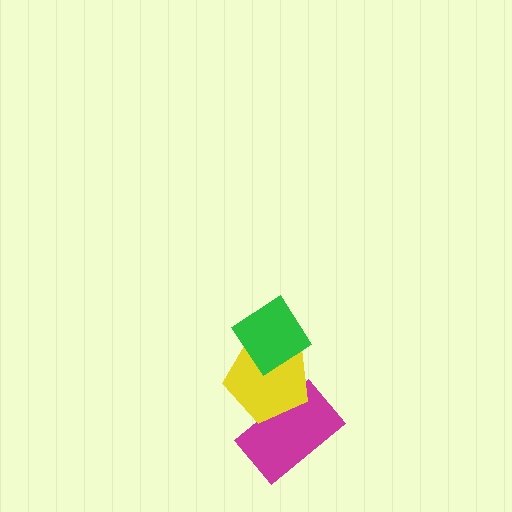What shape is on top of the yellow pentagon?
The green diamond is on top of the yellow pentagon.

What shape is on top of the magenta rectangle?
The yellow pentagon is on top of the magenta rectangle.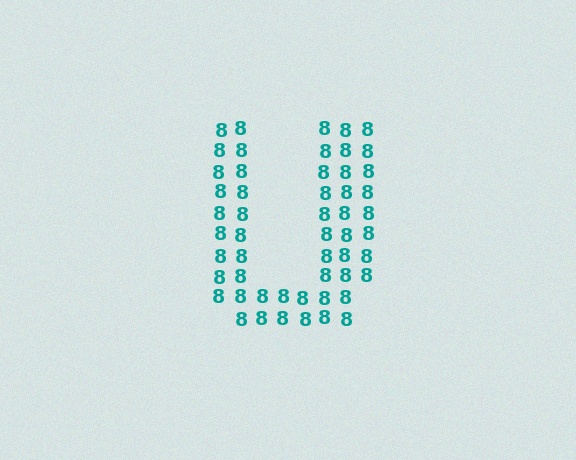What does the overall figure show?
The overall figure shows the letter U.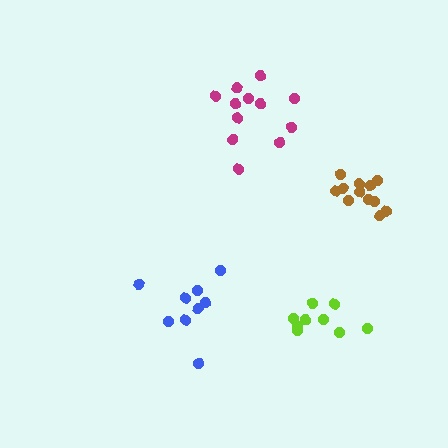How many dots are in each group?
Group 1: 9 dots, Group 2: 12 dots, Group 3: 12 dots, Group 4: 9 dots (42 total).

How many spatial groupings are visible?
There are 4 spatial groupings.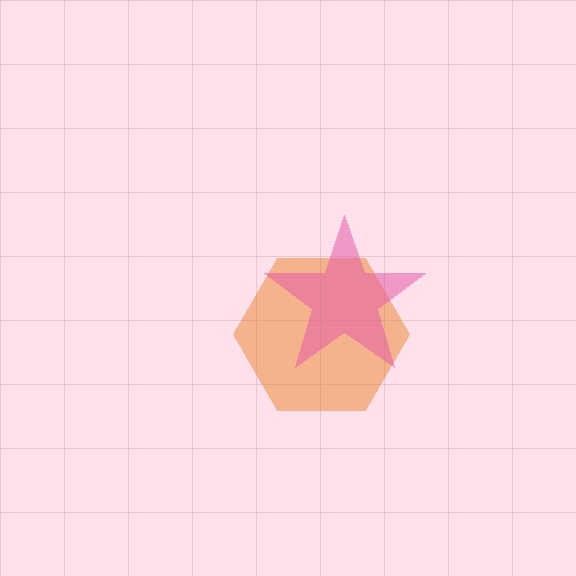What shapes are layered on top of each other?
The layered shapes are: an orange hexagon, a pink star.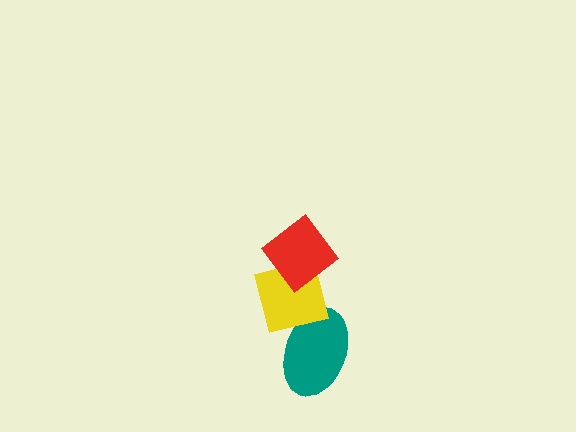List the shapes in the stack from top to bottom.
From top to bottom: the red diamond, the yellow square, the teal ellipse.